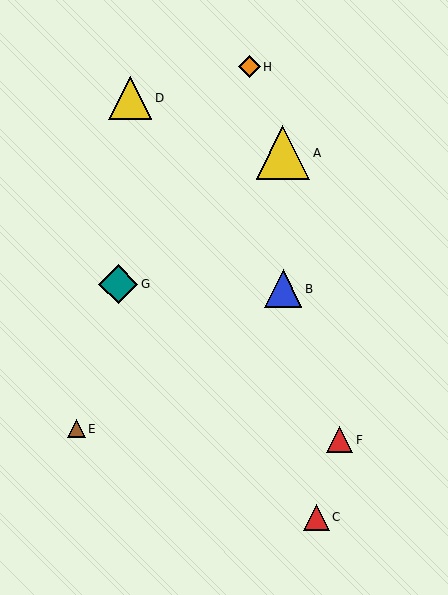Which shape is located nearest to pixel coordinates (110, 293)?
The teal diamond (labeled G) at (118, 284) is nearest to that location.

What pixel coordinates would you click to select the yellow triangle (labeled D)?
Click at (130, 98) to select the yellow triangle D.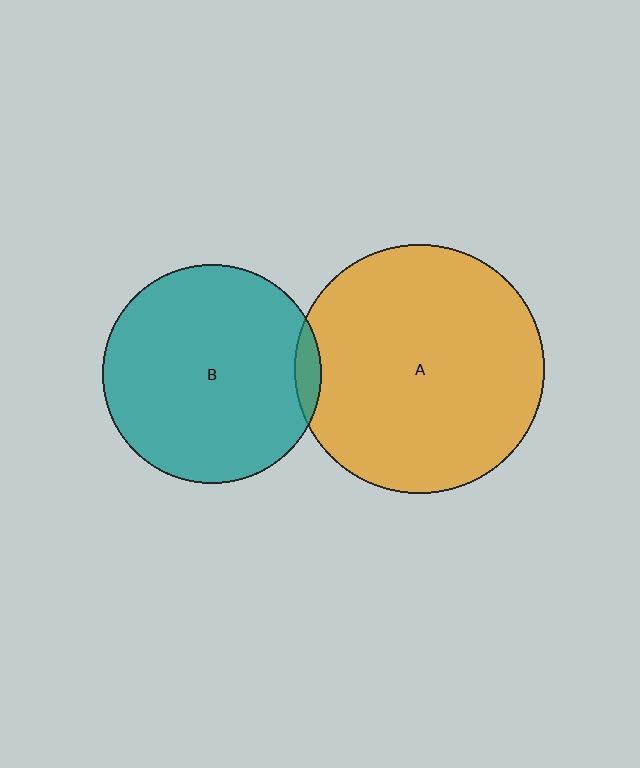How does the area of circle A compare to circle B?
Approximately 1.3 times.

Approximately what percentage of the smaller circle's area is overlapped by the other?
Approximately 5%.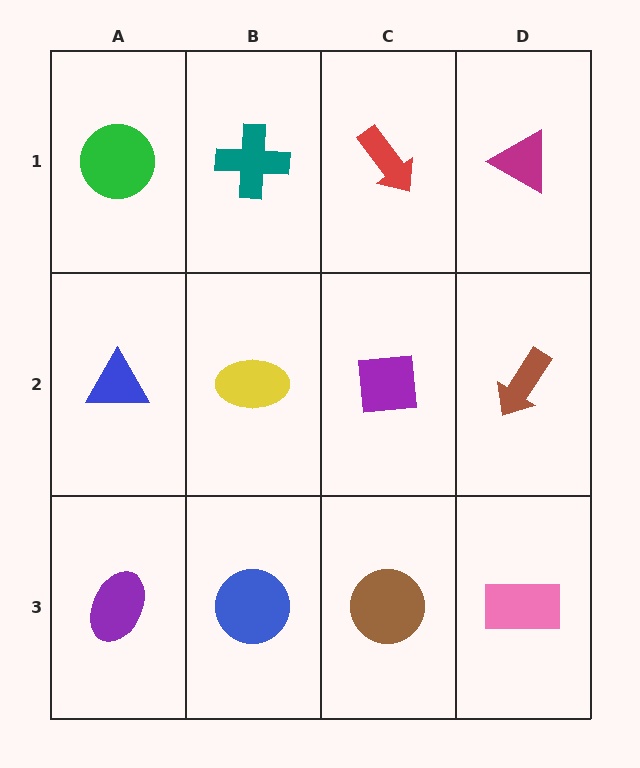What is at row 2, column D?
A brown arrow.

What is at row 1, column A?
A green circle.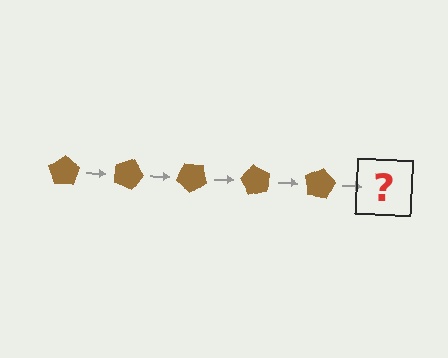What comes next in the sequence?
The next element should be a brown pentagon rotated 100 degrees.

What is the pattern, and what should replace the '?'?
The pattern is that the pentagon rotates 20 degrees each step. The '?' should be a brown pentagon rotated 100 degrees.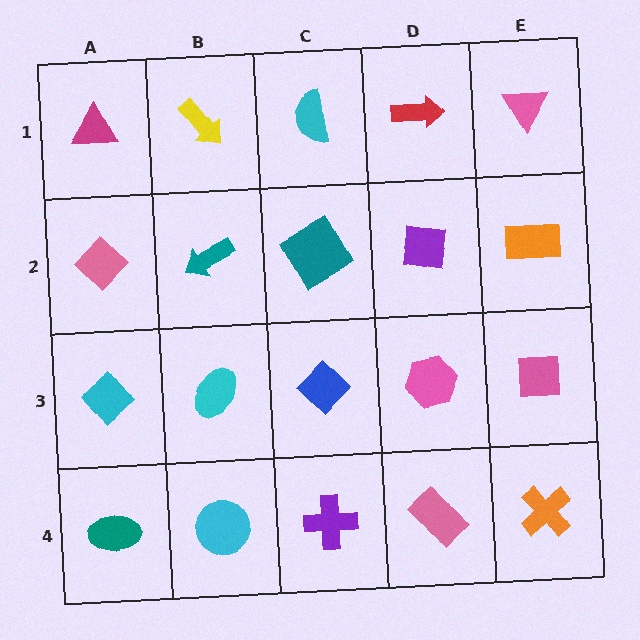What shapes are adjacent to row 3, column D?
A purple square (row 2, column D), a pink rectangle (row 4, column D), a blue diamond (row 3, column C), a pink square (row 3, column E).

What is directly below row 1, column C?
A teal diamond.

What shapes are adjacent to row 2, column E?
A pink triangle (row 1, column E), a pink square (row 3, column E), a purple square (row 2, column D).